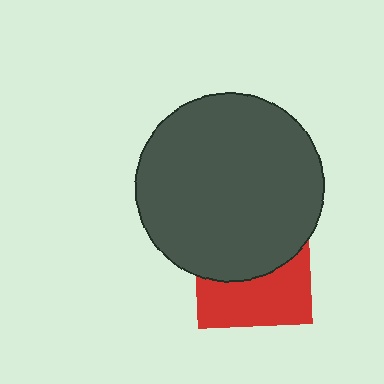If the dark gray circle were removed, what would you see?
You would see the complete red square.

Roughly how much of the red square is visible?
About half of it is visible (roughly 47%).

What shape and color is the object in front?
The object in front is a dark gray circle.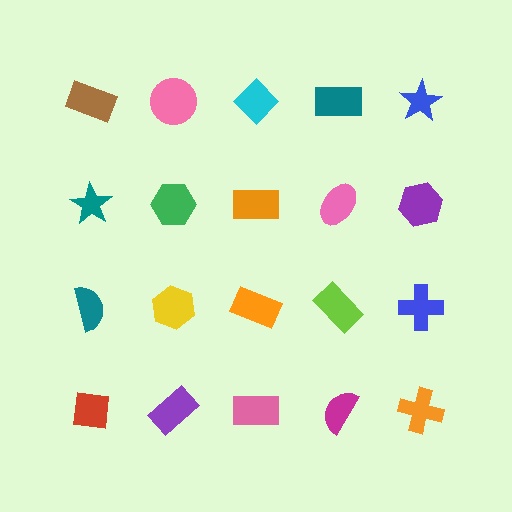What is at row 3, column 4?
A lime rectangle.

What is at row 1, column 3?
A cyan diamond.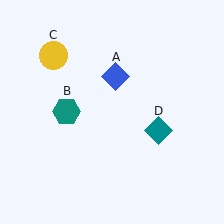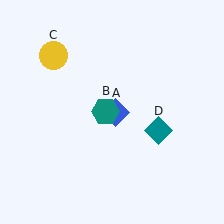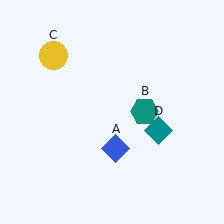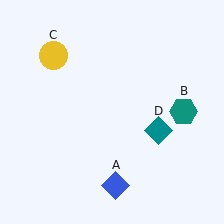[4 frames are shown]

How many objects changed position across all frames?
2 objects changed position: blue diamond (object A), teal hexagon (object B).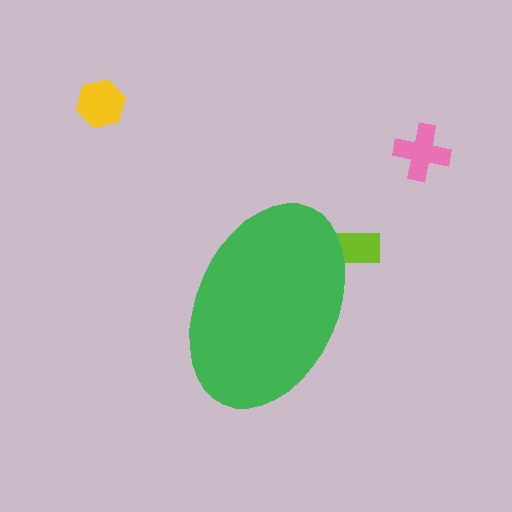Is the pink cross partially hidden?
No, the pink cross is fully visible.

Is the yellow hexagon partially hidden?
No, the yellow hexagon is fully visible.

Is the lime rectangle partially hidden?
Yes, the lime rectangle is partially hidden behind the green ellipse.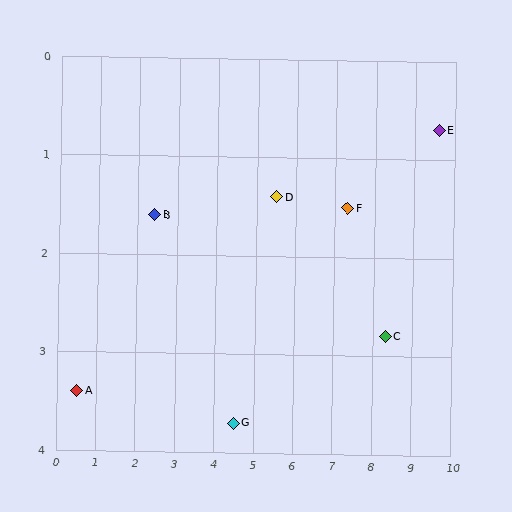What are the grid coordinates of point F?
Point F is at approximately (7.3, 1.5).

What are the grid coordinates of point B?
Point B is at approximately (2.4, 1.6).